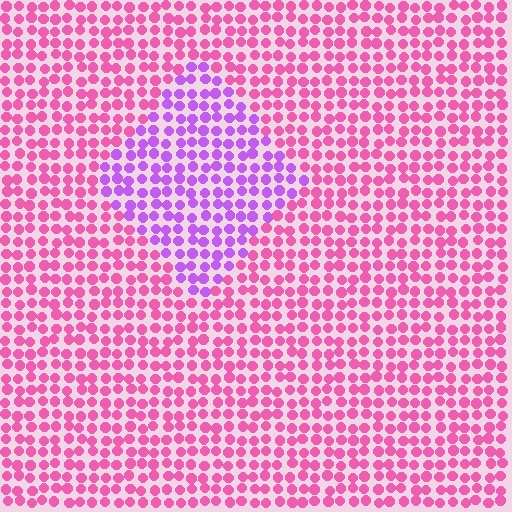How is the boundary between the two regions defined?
The boundary is defined purely by a slight shift in hue (about 44 degrees). Spacing, size, and orientation are identical on both sides.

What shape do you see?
I see a diamond.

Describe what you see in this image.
The image is filled with small pink elements in a uniform arrangement. A diamond-shaped region is visible where the elements are tinted to a slightly different hue, forming a subtle color boundary.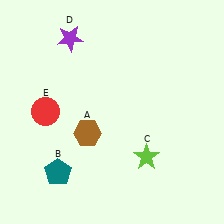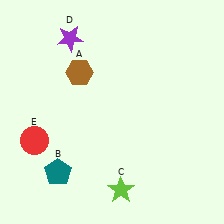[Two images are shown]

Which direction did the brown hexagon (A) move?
The brown hexagon (A) moved up.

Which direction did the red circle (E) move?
The red circle (E) moved down.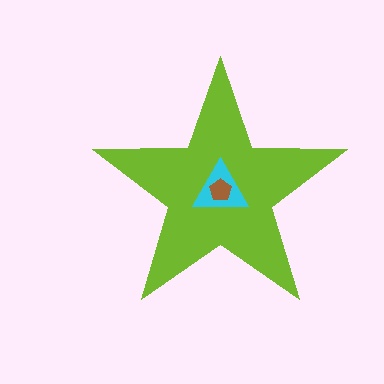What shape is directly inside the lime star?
The cyan triangle.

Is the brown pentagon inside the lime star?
Yes.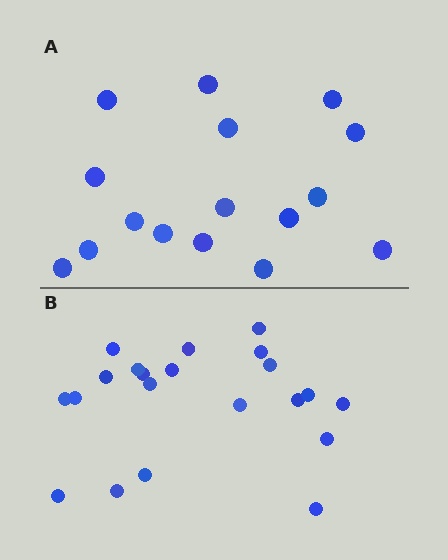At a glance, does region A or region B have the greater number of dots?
Region B (the bottom region) has more dots.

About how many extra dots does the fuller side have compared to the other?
Region B has about 5 more dots than region A.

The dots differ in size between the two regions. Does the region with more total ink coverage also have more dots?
No. Region A has more total ink coverage because its dots are larger, but region B actually contains more individual dots. Total area can be misleading — the number of items is what matters here.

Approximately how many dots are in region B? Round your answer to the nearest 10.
About 20 dots. (The exact count is 21, which rounds to 20.)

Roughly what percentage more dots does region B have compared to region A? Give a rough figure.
About 30% more.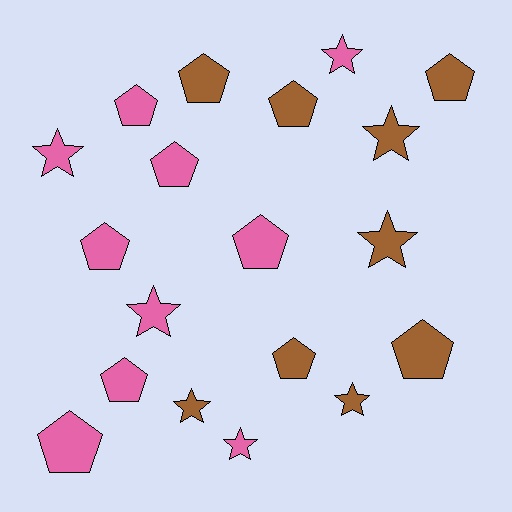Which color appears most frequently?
Pink, with 10 objects.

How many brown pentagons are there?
There are 5 brown pentagons.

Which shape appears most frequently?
Pentagon, with 11 objects.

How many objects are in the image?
There are 19 objects.